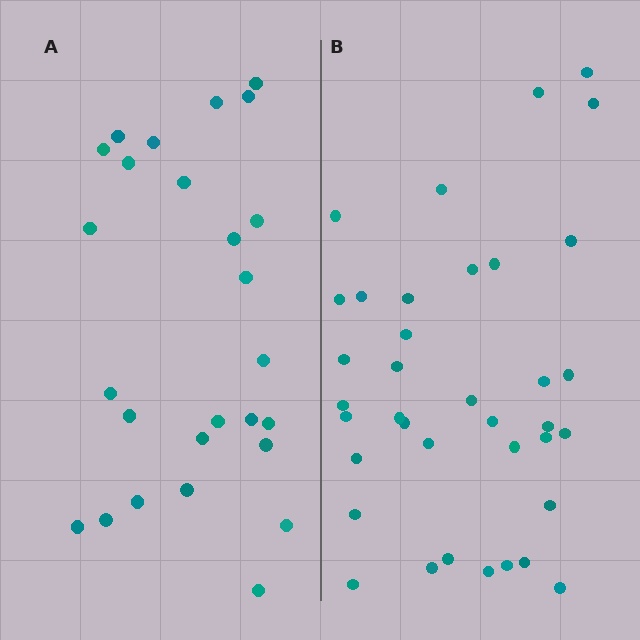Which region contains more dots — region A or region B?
Region B (the right region) has more dots.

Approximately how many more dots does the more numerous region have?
Region B has roughly 12 or so more dots than region A.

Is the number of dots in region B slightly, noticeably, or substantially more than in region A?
Region B has noticeably more, but not dramatically so. The ratio is roughly 1.4 to 1.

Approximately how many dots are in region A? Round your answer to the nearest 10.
About 30 dots. (The exact count is 26, which rounds to 30.)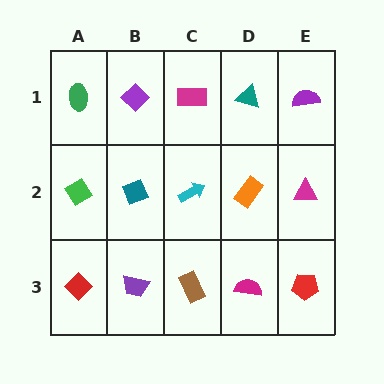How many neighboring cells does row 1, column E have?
2.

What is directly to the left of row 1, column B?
A green ellipse.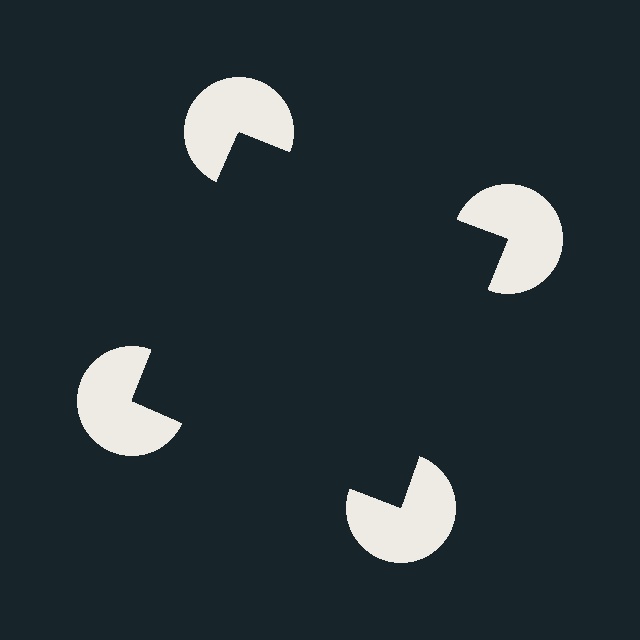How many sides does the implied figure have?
4 sides.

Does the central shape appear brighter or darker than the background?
It typically appears slightly darker than the background, even though no actual brightness change is drawn.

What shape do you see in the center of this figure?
An illusory square — its edges are inferred from the aligned wedge cuts in the pac-man discs, not physically drawn.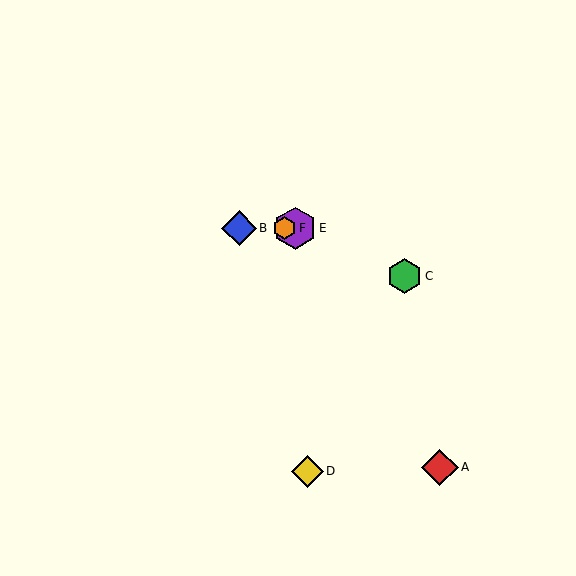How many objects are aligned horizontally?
3 objects (B, E, F) are aligned horizontally.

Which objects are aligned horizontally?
Objects B, E, F are aligned horizontally.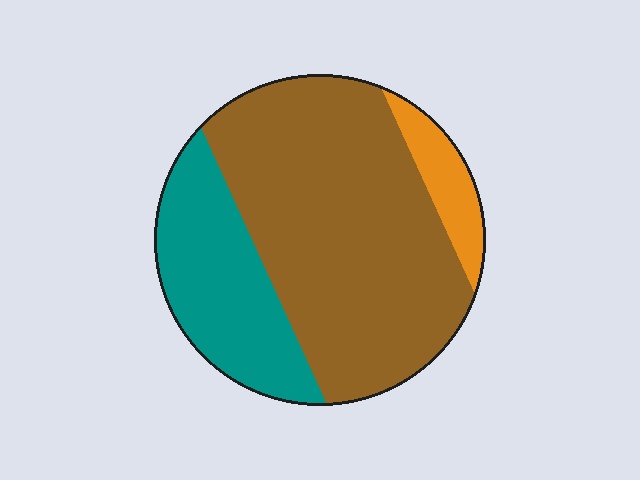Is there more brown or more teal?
Brown.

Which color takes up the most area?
Brown, at roughly 65%.